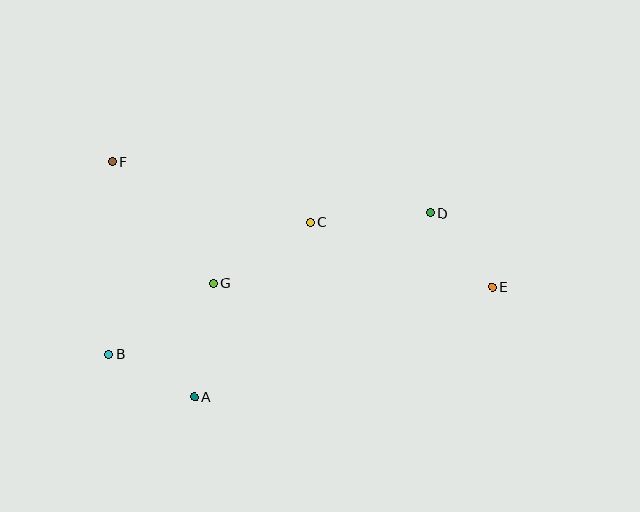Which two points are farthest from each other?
Points E and F are farthest from each other.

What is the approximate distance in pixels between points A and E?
The distance between A and E is approximately 318 pixels.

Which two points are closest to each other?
Points A and B are closest to each other.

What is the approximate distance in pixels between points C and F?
The distance between C and F is approximately 207 pixels.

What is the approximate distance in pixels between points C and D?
The distance between C and D is approximately 121 pixels.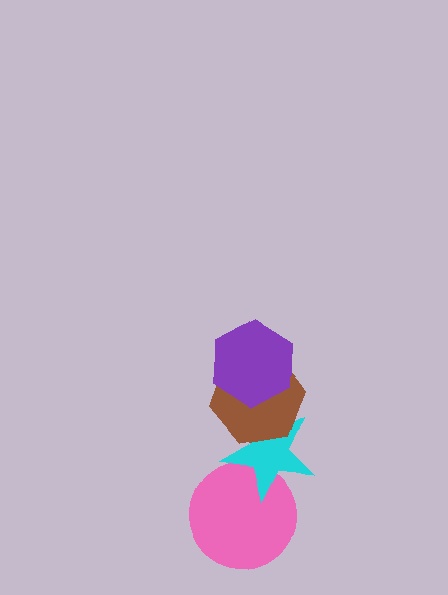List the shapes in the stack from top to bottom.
From top to bottom: the purple hexagon, the brown hexagon, the cyan star, the pink circle.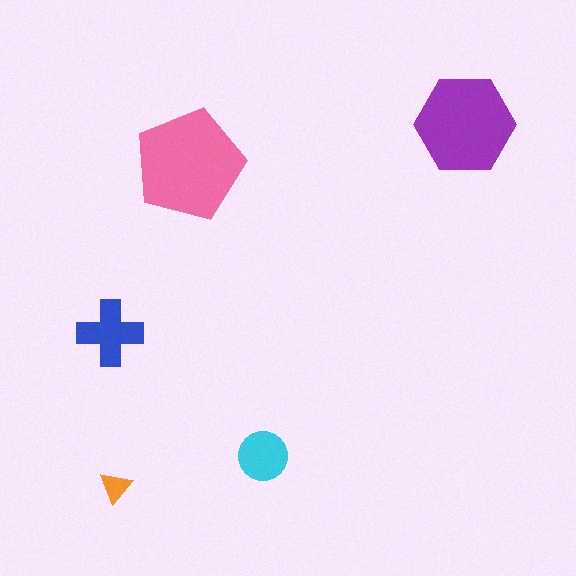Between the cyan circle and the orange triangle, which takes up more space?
The cyan circle.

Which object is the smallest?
The orange triangle.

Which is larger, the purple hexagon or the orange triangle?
The purple hexagon.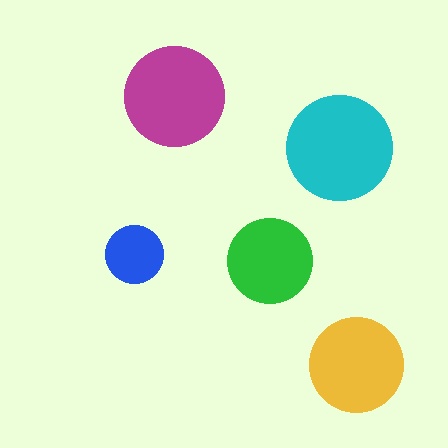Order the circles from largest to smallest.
the cyan one, the magenta one, the yellow one, the green one, the blue one.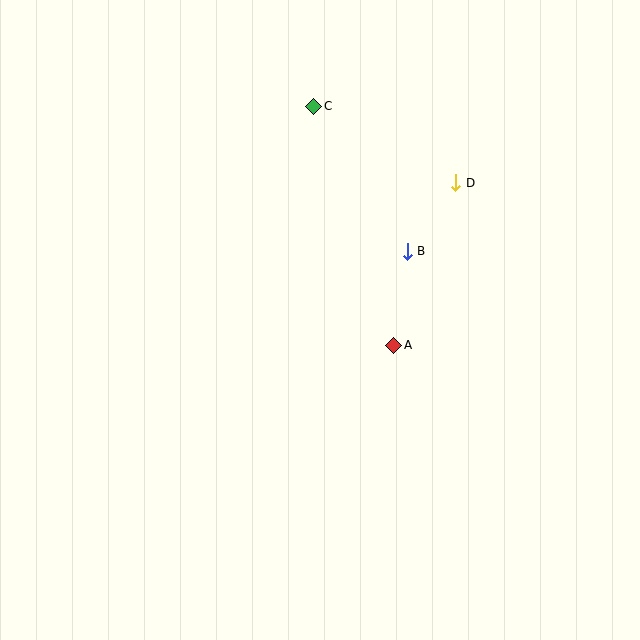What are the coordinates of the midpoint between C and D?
The midpoint between C and D is at (385, 145).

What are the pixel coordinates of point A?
Point A is at (394, 345).